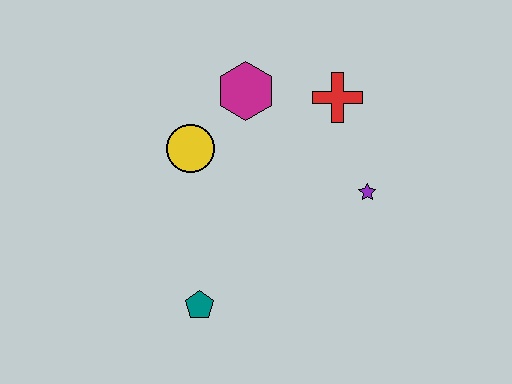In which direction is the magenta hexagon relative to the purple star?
The magenta hexagon is to the left of the purple star.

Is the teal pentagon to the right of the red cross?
No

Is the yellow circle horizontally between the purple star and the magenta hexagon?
No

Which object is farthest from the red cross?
The teal pentagon is farthest from the red cross.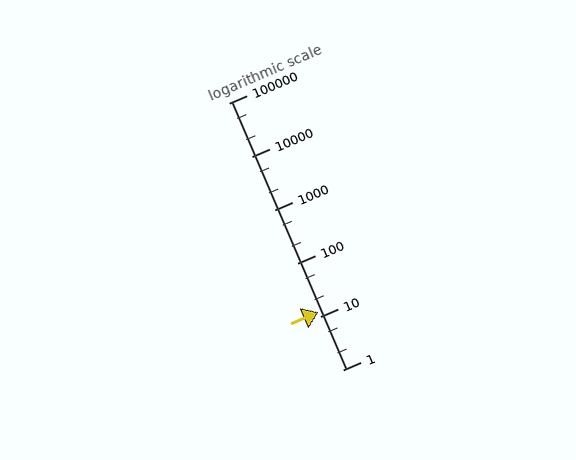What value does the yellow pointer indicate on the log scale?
The pointer indicates approximately 12.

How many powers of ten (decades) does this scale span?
The scale spans 5 decades, from 1 to 100000.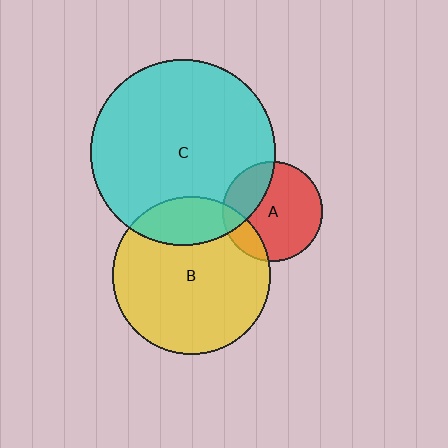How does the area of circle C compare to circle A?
Approximately 3.4 times.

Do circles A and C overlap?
Yes.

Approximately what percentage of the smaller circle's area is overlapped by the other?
Approximately 25%.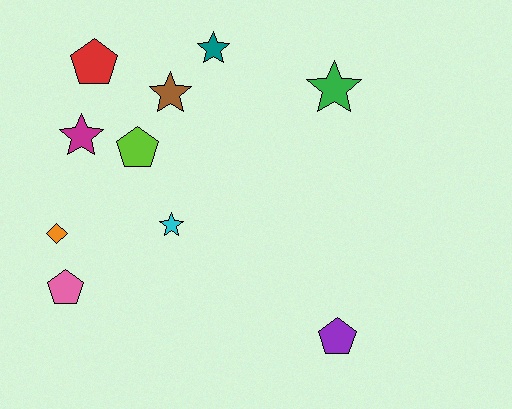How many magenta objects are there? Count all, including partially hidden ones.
There is 1 magenta object.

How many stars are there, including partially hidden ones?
There are 5 stars.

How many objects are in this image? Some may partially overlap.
There are 10 objects.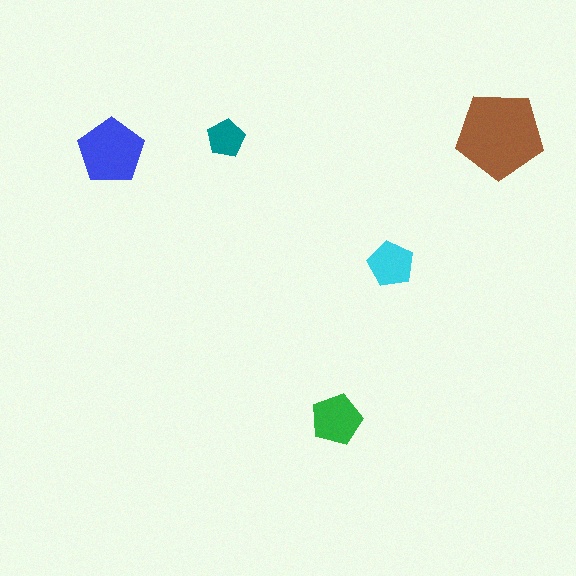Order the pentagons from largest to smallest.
the brown one, the blue one, the green one, the cyan one, the teal one.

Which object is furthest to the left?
The blue pentagon is leftmost.